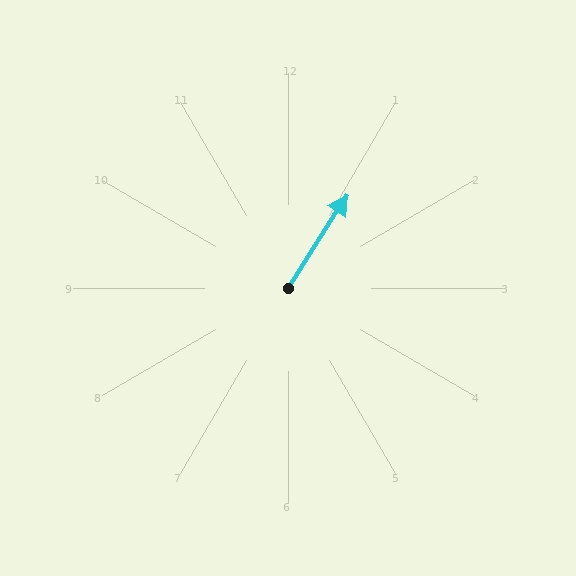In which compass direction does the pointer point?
Northeast.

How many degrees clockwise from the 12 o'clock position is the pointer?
Approximately 32 degrees.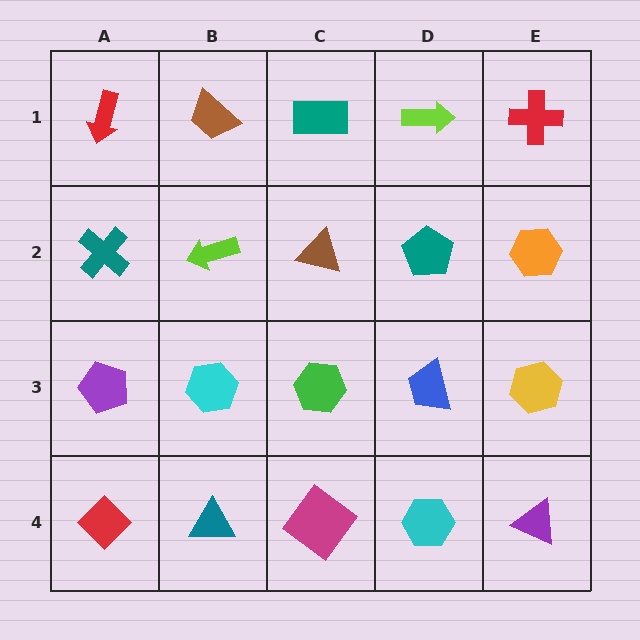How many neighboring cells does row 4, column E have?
2.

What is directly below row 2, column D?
A blue trapezoid.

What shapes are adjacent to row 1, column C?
A brown triangle (row 2, column C), a brown trapezoid (row 1, column B), a lime arrow (row 1, column D).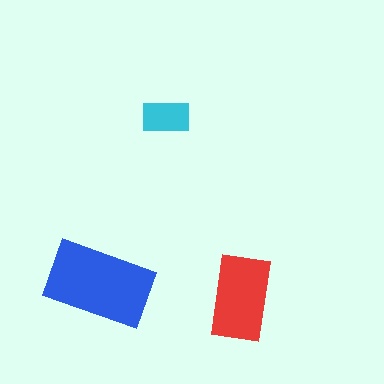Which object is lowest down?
The red rectangle is bottommost.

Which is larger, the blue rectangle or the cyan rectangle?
The blue one.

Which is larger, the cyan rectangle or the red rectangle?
The red one.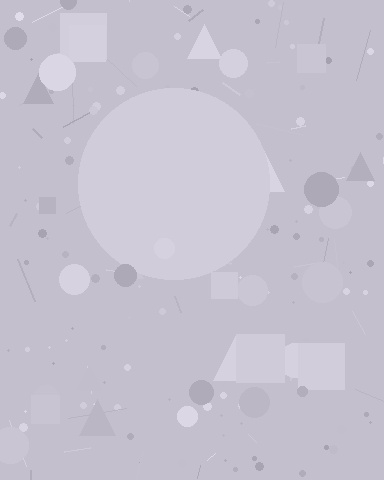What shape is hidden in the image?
A circle is hidden in the image.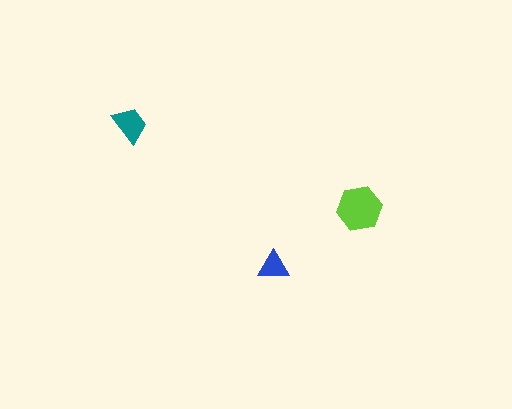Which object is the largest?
The lime hexagon.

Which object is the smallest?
The blue triangle.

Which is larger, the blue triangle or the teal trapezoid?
The teal trapezoid.